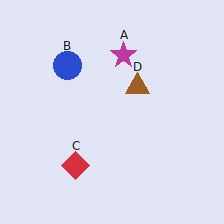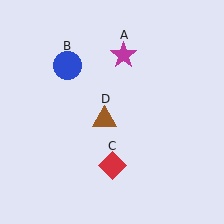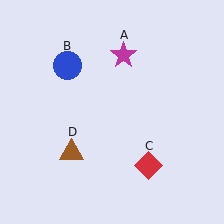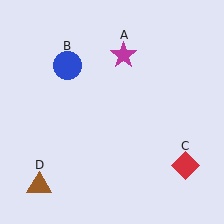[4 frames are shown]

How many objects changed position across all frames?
2 objects changed position: red diamond (object C), brown triangle (object D).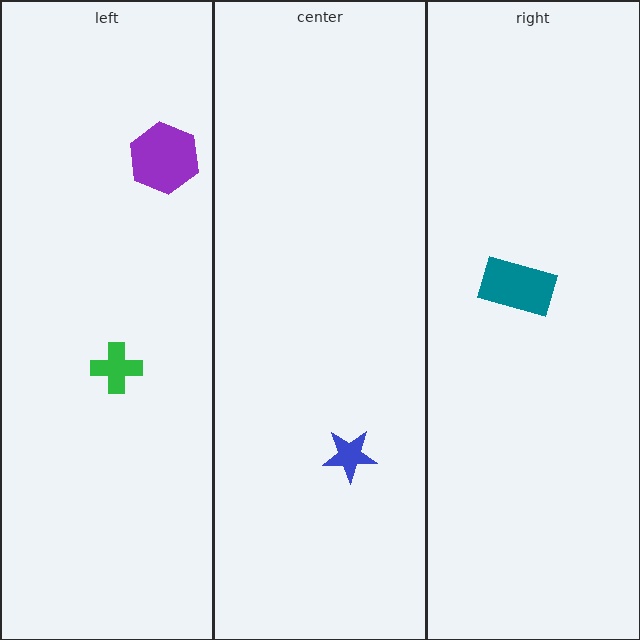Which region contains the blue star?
The center region.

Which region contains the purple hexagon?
The left region.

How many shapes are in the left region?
2.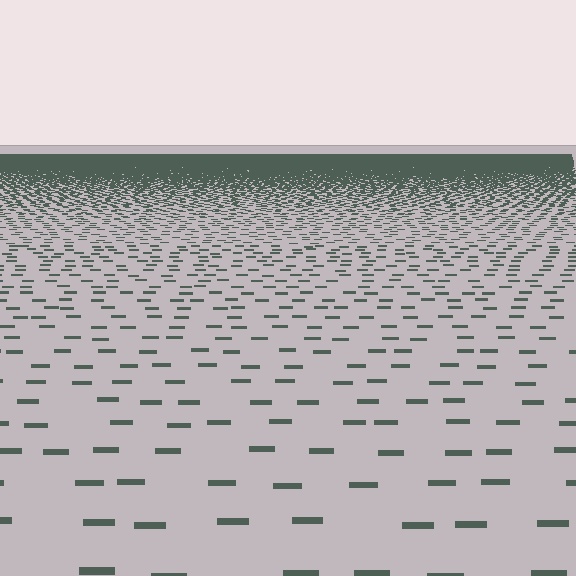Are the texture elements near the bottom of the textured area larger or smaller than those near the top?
Larger. Near the bottom, elements are closer to the viewer and appear at a bigger on-screen size.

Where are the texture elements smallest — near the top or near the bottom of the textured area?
Near the top.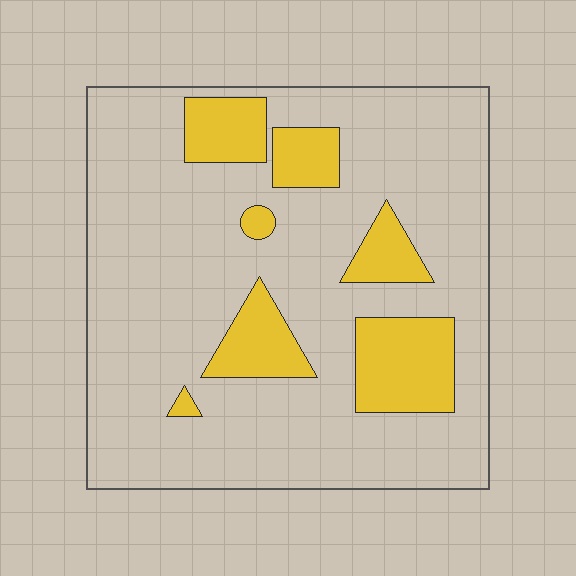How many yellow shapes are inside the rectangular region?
7.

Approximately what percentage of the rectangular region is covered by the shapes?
Approximately 20%.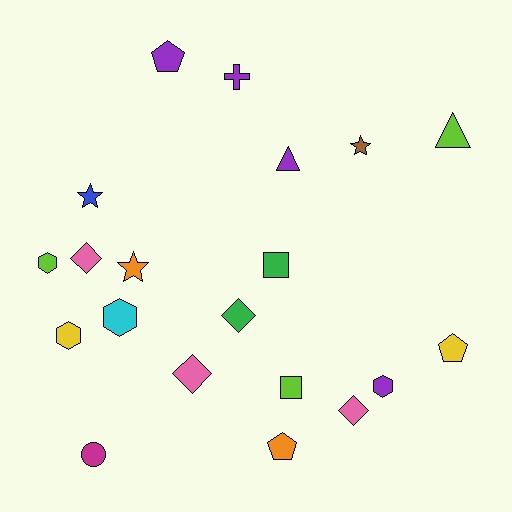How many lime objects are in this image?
There are 3 lime objects.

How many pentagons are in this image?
There are 3 pentagons.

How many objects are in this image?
There are 20 objects.